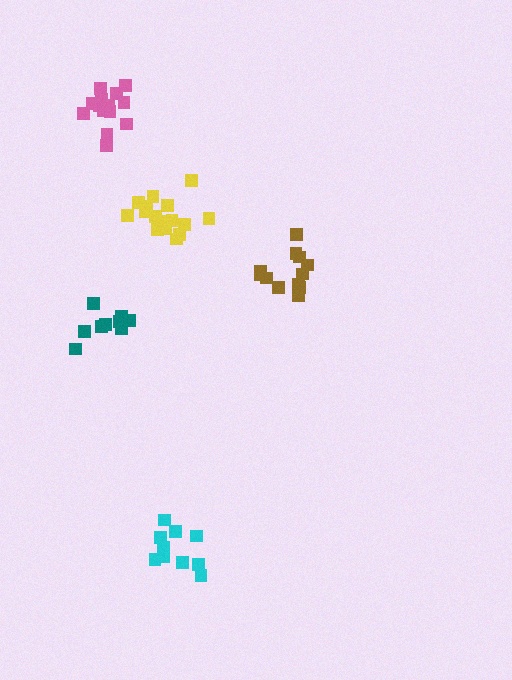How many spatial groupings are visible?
There are 5 spatial groupings.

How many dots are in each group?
Group 1: 10 dots, Group 2: 14 dots, Group 3: 12 dots, Group 4: 10 dots, Group 5: 16 dots (62 total).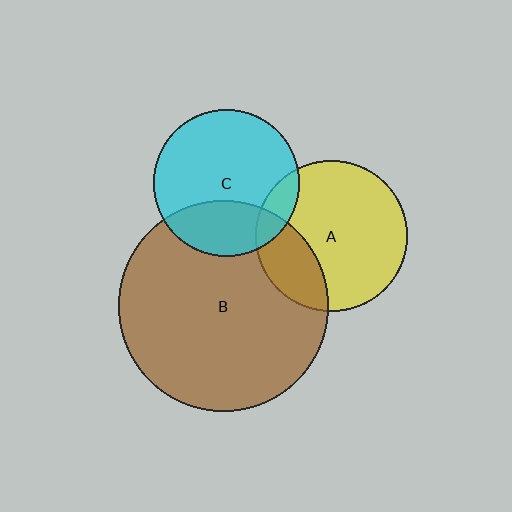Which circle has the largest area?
Circle B (brown).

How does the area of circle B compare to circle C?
Approximately 2.1 times.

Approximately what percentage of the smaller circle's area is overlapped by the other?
Approximately 30%.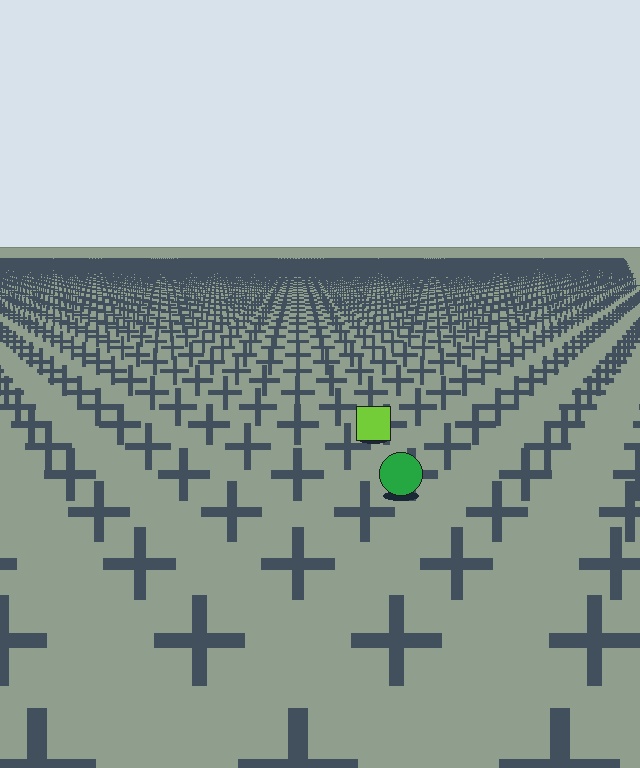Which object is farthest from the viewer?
The lime square is farthest from the viewer. It appears smaller and the ground texture around it is denser.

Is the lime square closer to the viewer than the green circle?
No. The green circle is closer — you can tell from the texture gradient: the ground texture is coarser near it.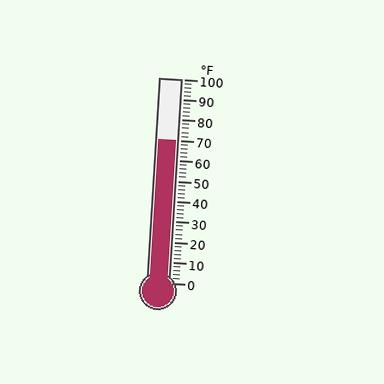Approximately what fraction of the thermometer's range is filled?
The thermometer is filled to approximately 70% of its range.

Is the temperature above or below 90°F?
The temperature is below 90°F.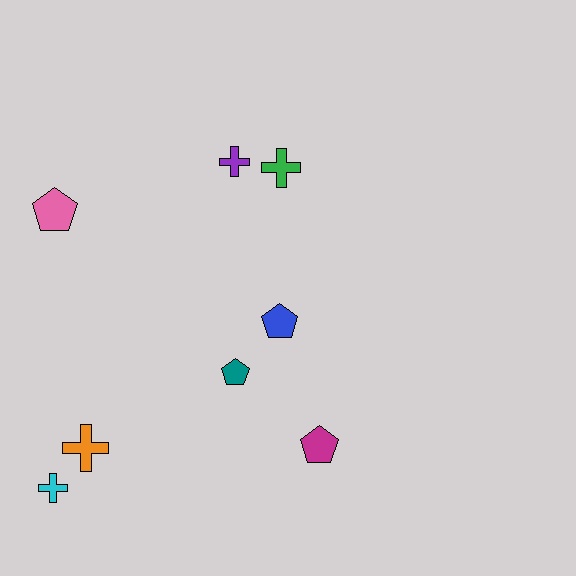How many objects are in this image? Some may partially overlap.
There are 8 objects.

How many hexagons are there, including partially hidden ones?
There are no hexagons.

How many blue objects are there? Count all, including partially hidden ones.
There is 1 blue object.